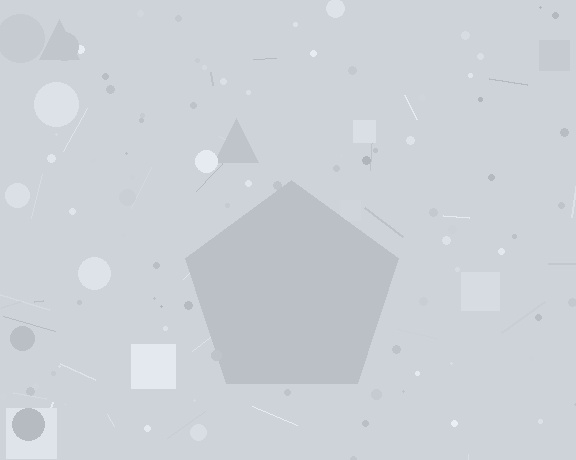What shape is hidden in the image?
A pentagon is hidden in the image.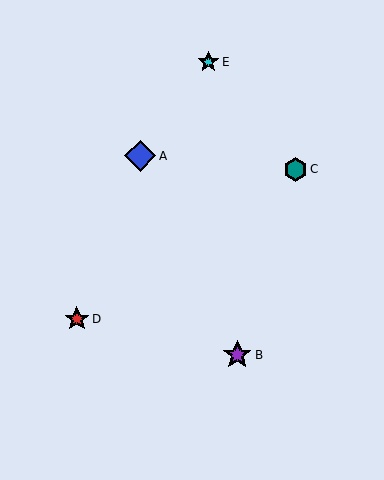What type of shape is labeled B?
Shape B is a purple star.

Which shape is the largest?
The blue diamond (labeled A) is the largest.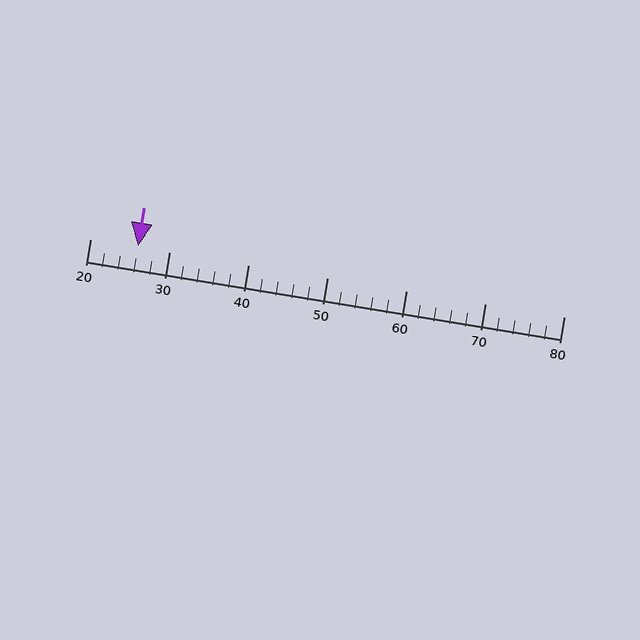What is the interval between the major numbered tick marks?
The major tick marks are spaced 10 units apart.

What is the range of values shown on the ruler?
The ruler shows values from 20 to 80.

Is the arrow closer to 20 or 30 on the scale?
The arrow is closer to 30.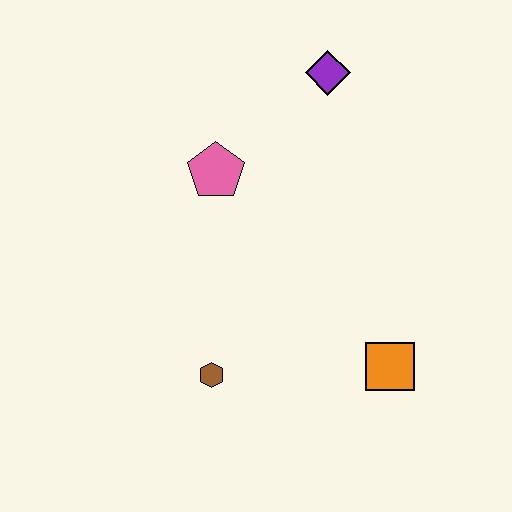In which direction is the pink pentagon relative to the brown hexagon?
The pink pentagon is above the brown hexagon.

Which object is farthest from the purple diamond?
The brown hexagon is farthest from the purple diamond.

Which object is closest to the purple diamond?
The pink pentagon is closest to the purple diamond.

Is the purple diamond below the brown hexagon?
No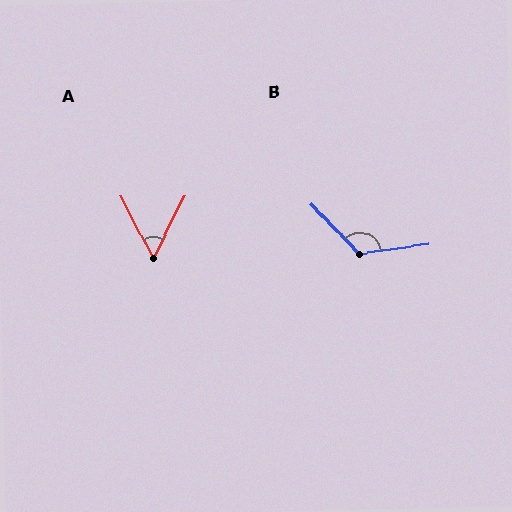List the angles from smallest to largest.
A (54°), B (126°).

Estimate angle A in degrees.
Approximately 54 degrees.